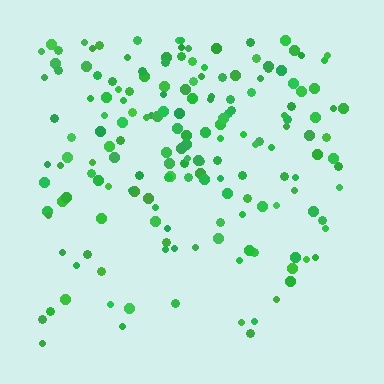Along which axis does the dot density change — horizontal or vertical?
Vertical.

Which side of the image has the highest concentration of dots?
The top.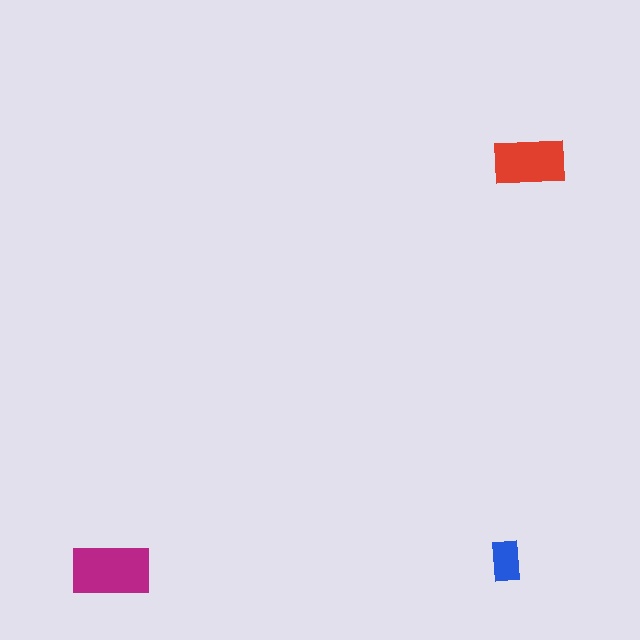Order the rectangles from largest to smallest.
the magenta one, the red one, the blue one.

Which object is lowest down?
The magenta rectangle is bottommost.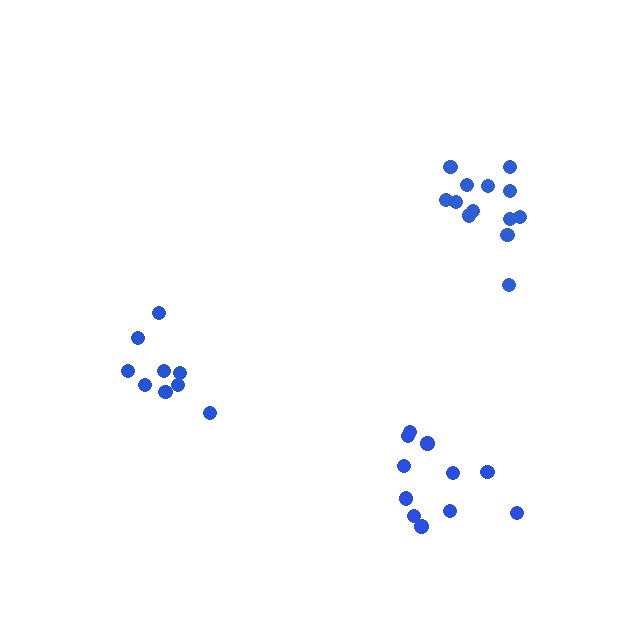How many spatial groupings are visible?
There are 3 spatial groupings.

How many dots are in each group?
Group 1: 11 dots, Group 2: 13 dots, Group 3: 9 dots (33 total).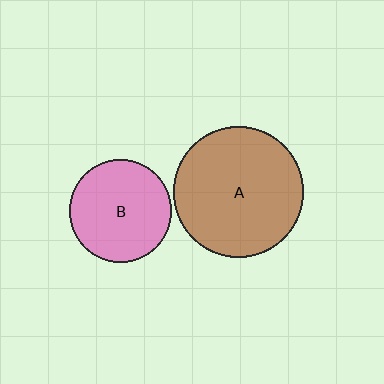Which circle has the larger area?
Circle A (brown).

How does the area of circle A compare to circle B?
Approximately 1.6 times.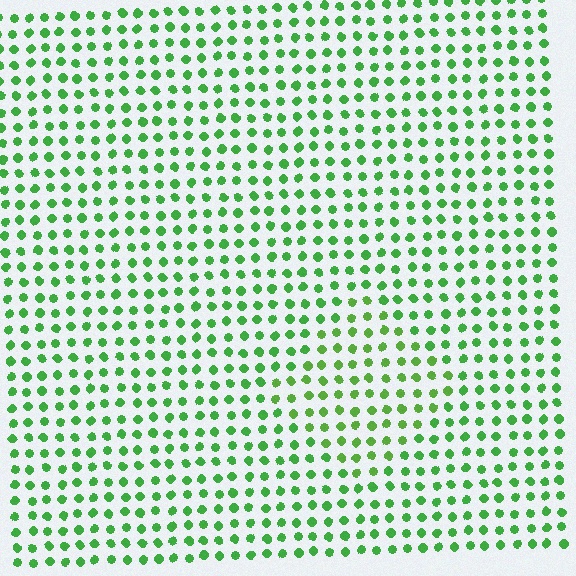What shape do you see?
I see a diamond.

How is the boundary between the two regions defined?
The boundary is defined purely by a slight shift in hue (about 16 degrees). Spacing, size, and orientation are identical on both sides.